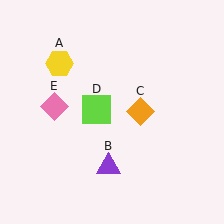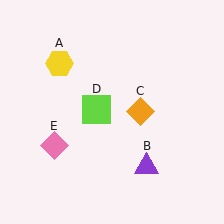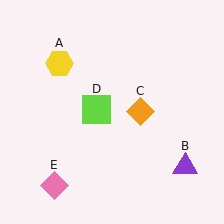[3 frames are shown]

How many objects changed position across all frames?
2 objects changed position: purple triangle (object B), pink diamond (object E).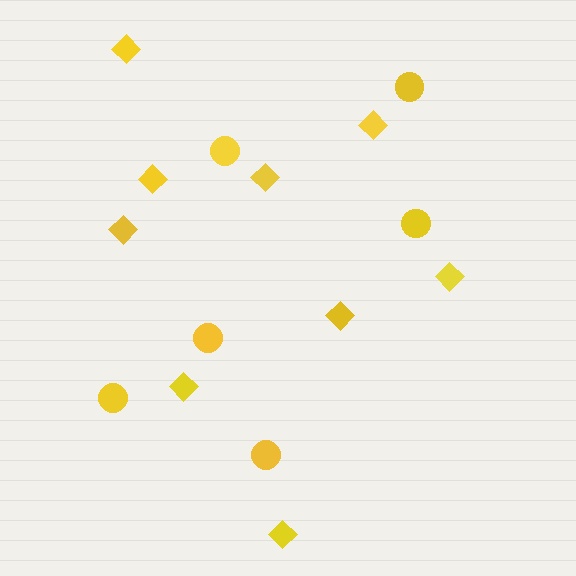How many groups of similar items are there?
There are 2 groups: one group of diamonds (9) and one group of circles (6).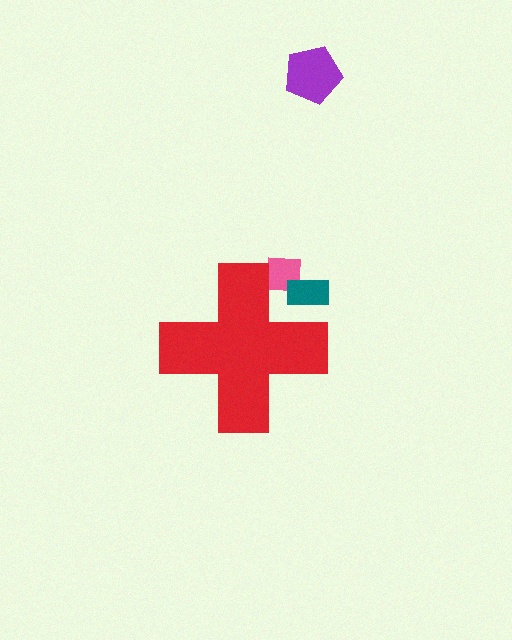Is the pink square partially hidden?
Yes, the pink square is partially hidden behind the red cross.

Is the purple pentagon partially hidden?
No, the purple pentagon is fully visible.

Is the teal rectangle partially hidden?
Yes, the teal rectangle is partially hidden behind the red cross.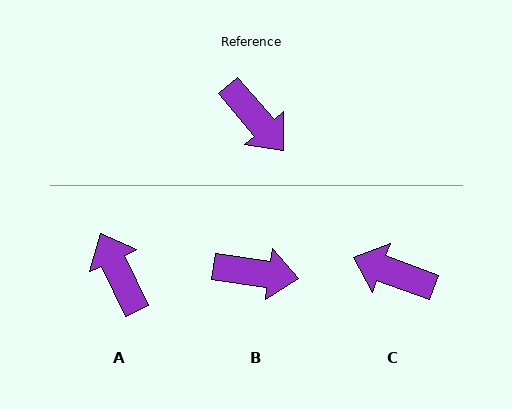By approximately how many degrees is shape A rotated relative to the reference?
Approximately 165 degrees counter-clockwise.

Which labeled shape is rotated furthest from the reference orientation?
A, about 165 degrees away.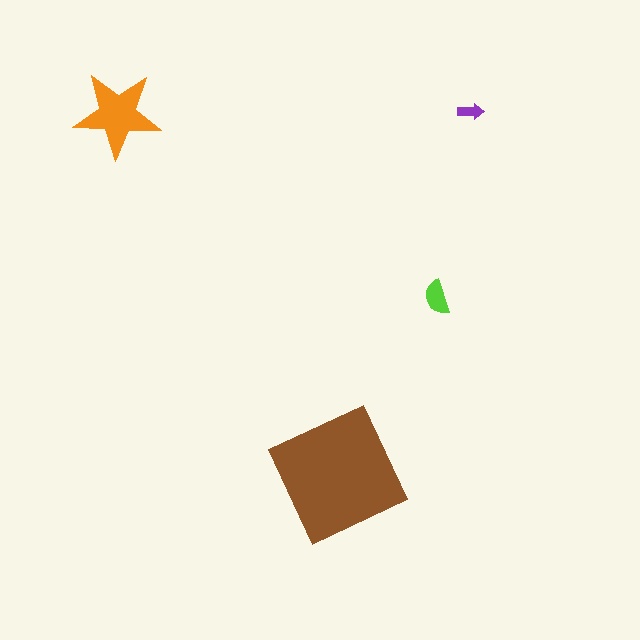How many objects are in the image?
There are 4 objects in the image.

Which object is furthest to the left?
The orange star is leftmost.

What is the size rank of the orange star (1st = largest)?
2nd.